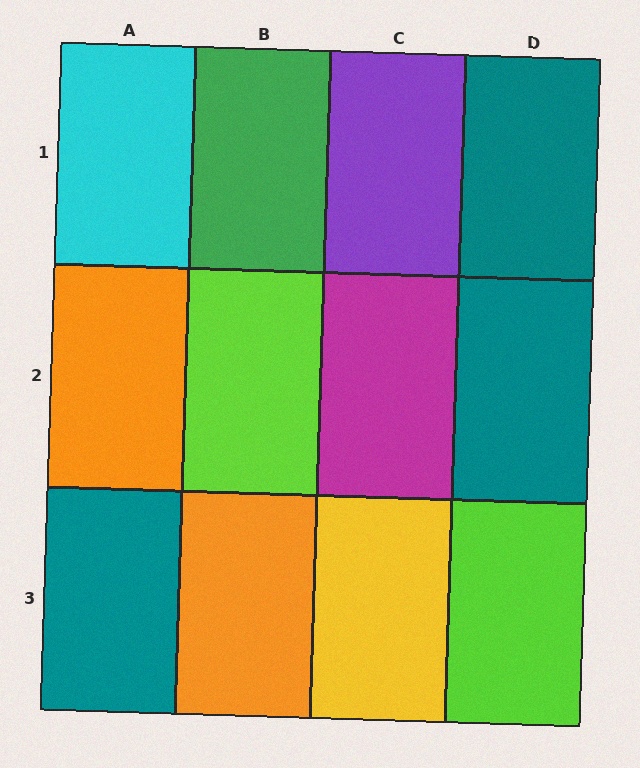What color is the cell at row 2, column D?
Teal.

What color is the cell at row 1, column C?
Purple.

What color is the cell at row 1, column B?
Green.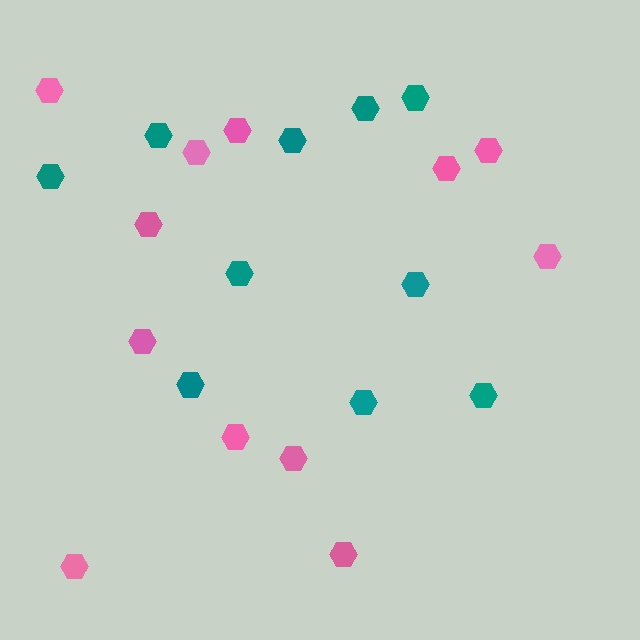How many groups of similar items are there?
There are 2 groups: one group of pink hexagons (12) and one group of teal hexagons (10).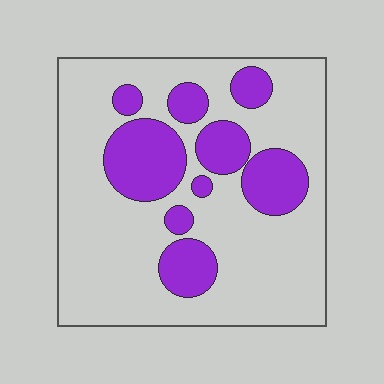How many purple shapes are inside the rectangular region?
9.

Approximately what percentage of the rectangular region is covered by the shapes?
Approximately 25%.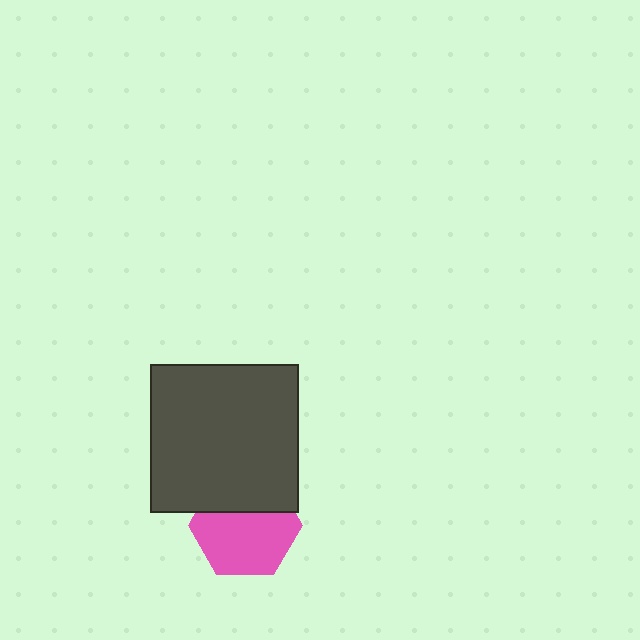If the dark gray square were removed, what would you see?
You would see the complete pink hexagon.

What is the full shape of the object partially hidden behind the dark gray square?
The partially hidden object is a pink hexagon.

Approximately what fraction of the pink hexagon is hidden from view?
Roughly 35% of the pink hexagon is hidden behind the dark gray square.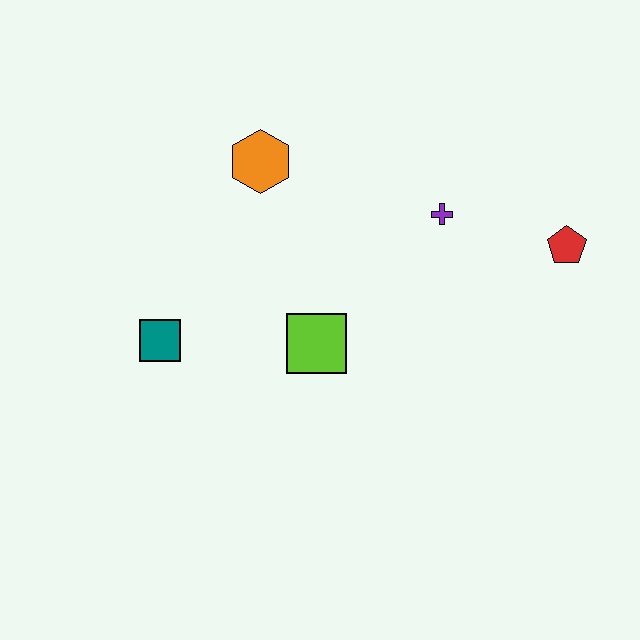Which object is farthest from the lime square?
The red pentagon is farthest from the lime square.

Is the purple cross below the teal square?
No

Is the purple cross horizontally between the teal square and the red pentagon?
Yes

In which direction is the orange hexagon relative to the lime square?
The orange hexagon is above the lime square.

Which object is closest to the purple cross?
The red pentagon is closest to the purple cross.